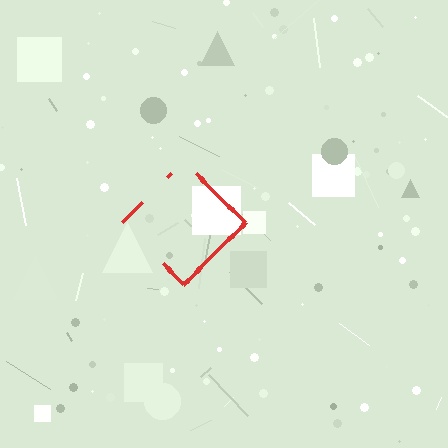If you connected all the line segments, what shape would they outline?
They would outline a diamond.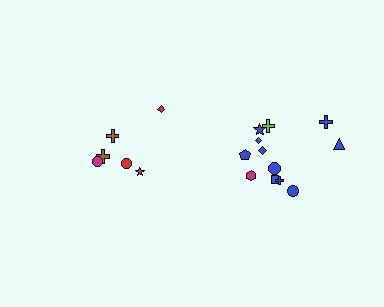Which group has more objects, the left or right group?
The right group.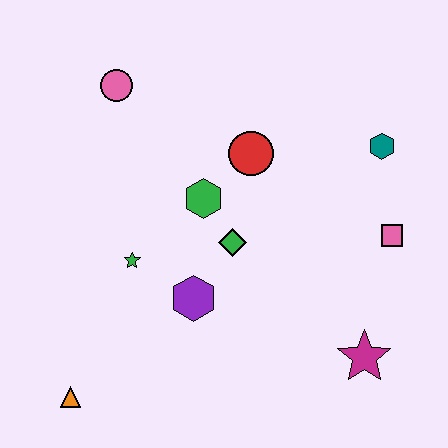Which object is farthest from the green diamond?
The orange triangle is farthest from the green diamond.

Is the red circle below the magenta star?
No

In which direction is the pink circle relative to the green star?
The pink circle is above the green star.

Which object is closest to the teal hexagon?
The pink square is closest to the teal hexagon.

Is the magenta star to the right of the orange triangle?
Yes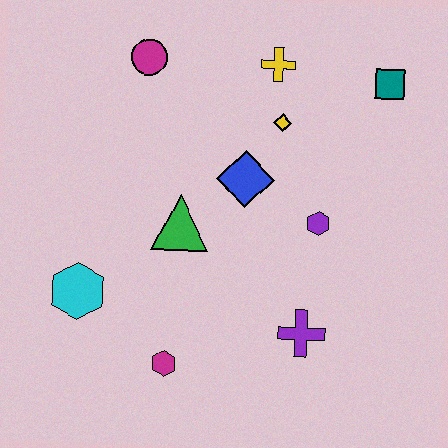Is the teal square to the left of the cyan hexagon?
No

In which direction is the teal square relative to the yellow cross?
The teal square is to the right of the yellow cross.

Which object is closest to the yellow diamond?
The yellow cross is closest to the yellow diamond.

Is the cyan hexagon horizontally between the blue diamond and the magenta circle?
No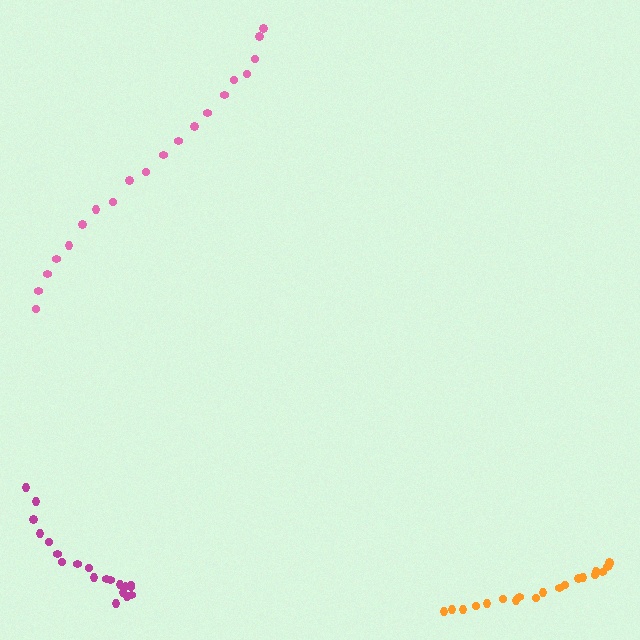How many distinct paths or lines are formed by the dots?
There are 3 distinct paths.